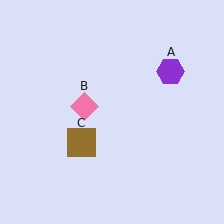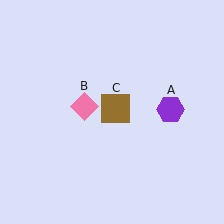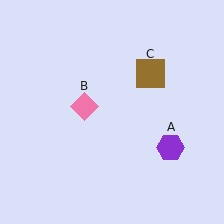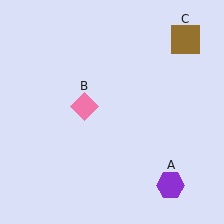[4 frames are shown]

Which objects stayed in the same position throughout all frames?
Pink diamond (object B) remained stationary.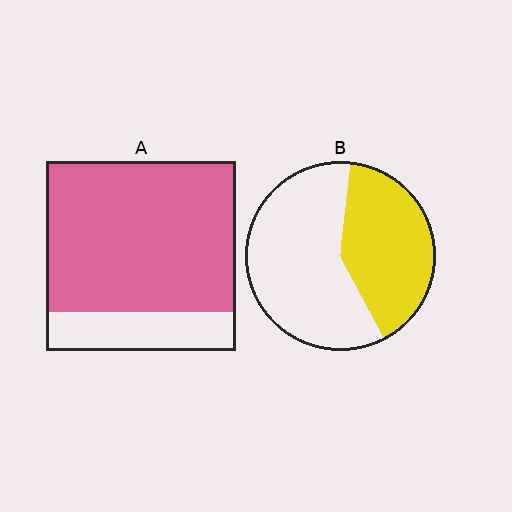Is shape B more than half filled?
No.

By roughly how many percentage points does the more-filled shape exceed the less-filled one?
By roughly 40 percentage points (A over B).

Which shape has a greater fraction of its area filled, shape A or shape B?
Shape A.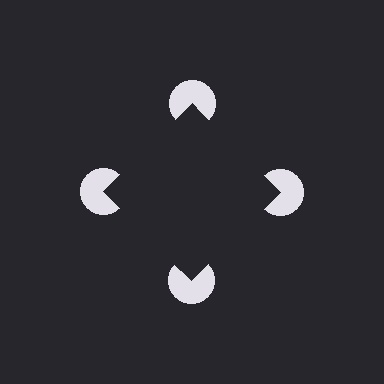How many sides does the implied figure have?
4 sides.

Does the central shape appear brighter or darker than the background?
It typically appears slightly darker than the background, even though no actual brightness change is drawn.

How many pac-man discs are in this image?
There are 4 — one at each vertex of the illusory square.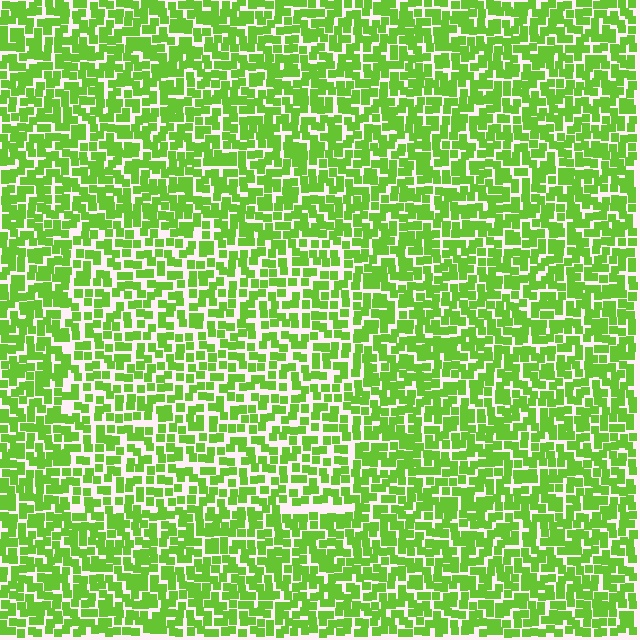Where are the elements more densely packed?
The elements are more densely packed outside the rectangle boundary.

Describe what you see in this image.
The image contains small lime elements arranged at two different densities. A rectangle-shaped region is visible where the elements are less densely packed than the surrounding area.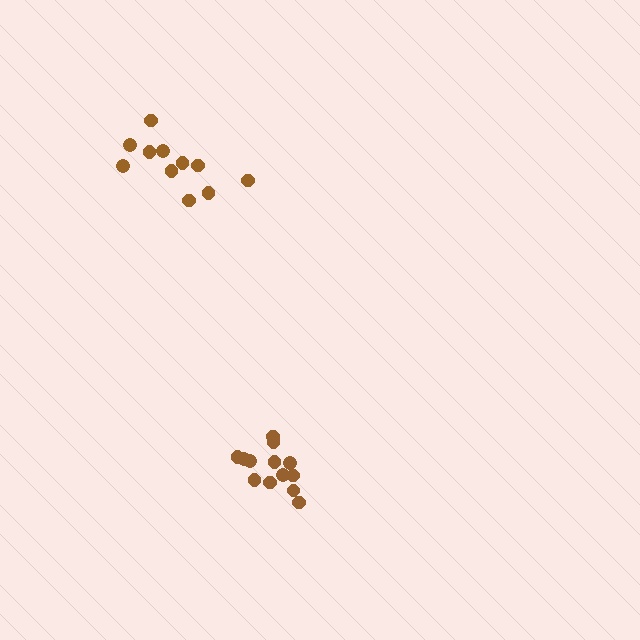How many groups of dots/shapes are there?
There are 2 groups.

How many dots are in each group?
Group 1: 13 dots, Group 2: 11 dots (24 total).